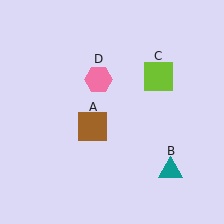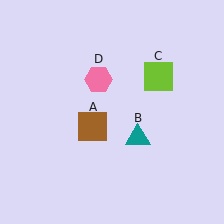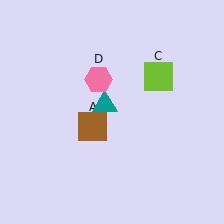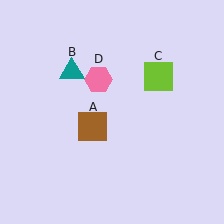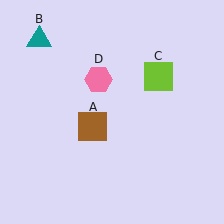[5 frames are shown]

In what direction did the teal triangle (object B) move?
The teal triangle (object B) moved up and to the left.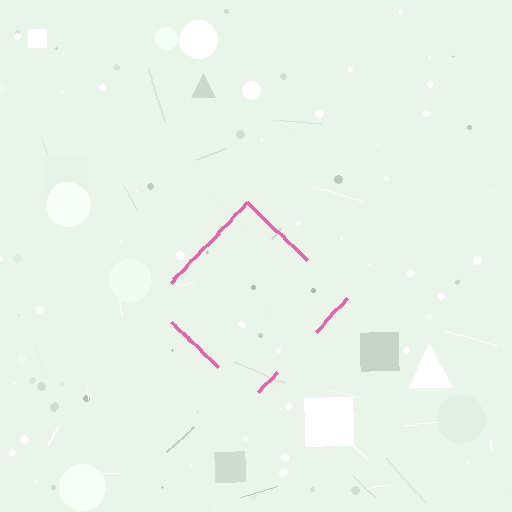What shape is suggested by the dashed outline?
The dashed outline suggests a diamond.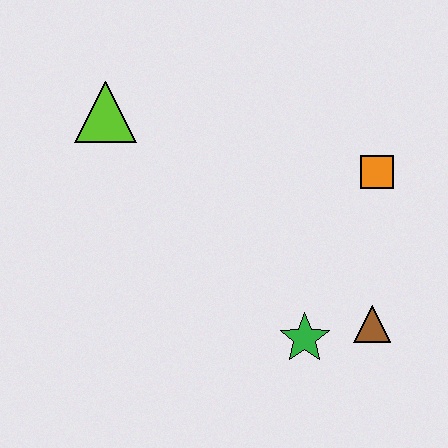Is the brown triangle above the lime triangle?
No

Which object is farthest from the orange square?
The lime triangle is farthest from the orange square.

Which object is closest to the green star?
The brown triangle is closest to the green star.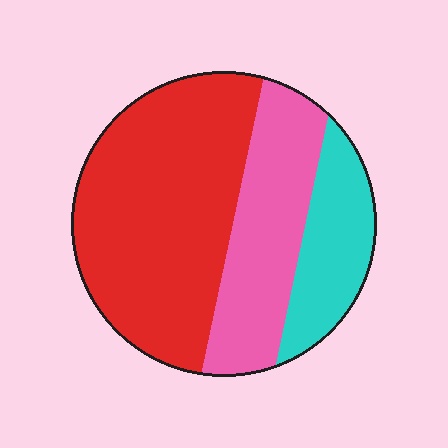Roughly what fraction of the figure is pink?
Pink covers roughly 30% of the figure.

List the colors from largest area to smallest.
From largest to smallest: red, pink, cyan.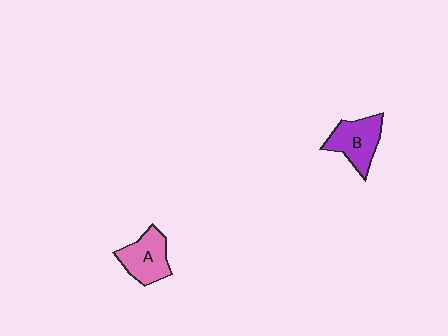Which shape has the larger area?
Shape B (purple).